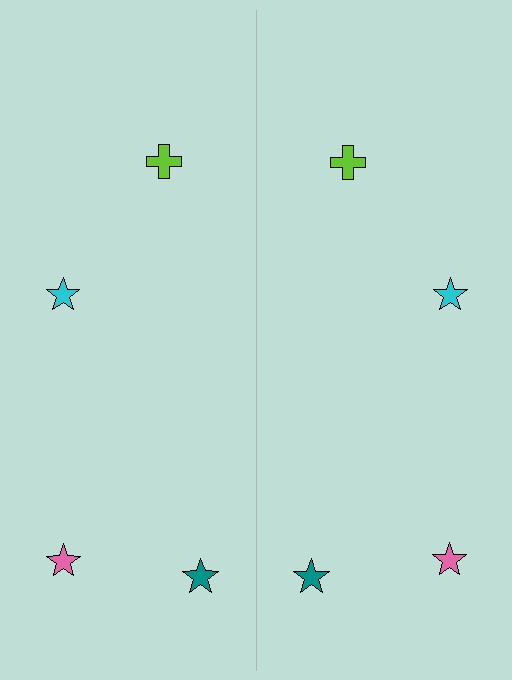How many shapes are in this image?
There are 8 shapes in this image.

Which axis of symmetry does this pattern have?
The pattern has a vertical axis of symmetry running through the center of the image.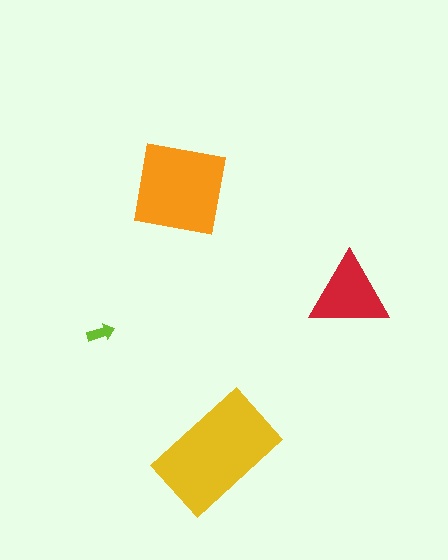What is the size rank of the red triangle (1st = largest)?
3rd.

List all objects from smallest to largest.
The lime arrow, the red triangle, the orange square, the yellow rectangle.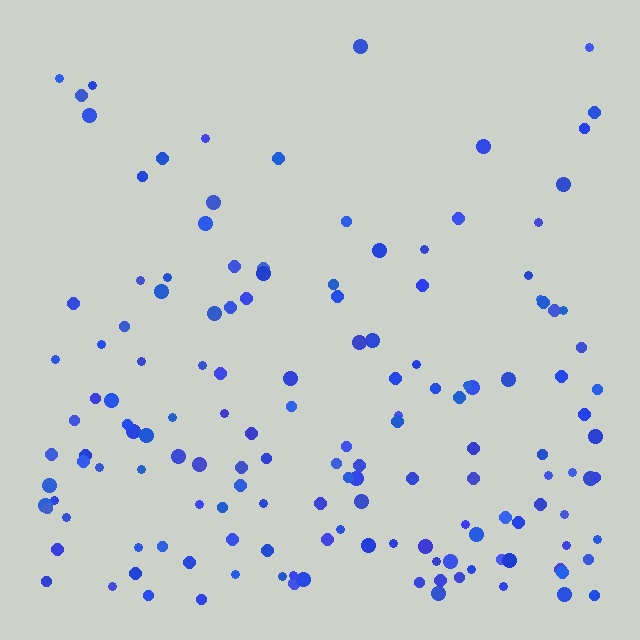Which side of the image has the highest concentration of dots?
The bottom.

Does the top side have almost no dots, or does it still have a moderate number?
Still a moderate number, just noticeably fewer than the bottom.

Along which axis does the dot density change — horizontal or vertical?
Vertical.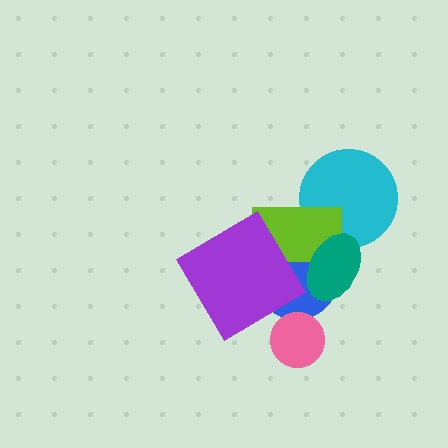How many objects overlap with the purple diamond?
2 objects overlap with the purple diamond.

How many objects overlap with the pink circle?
1 object overlaps with the pink circle.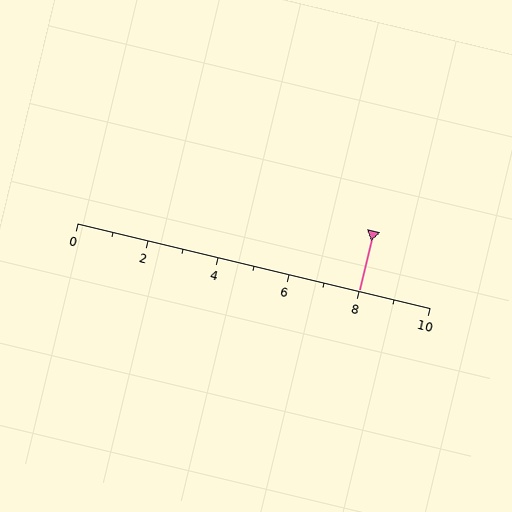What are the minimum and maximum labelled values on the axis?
The axis runs from 0 to 10.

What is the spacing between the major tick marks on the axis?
The major ticks are spaced 2 apart.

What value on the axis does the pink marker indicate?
The marker indicates approximately 8.